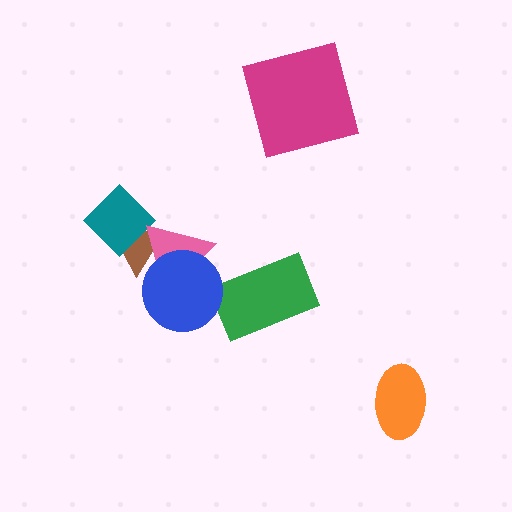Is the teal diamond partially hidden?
Yes, it is partially covered by another shape.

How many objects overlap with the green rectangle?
0 objects overlap with the green rectangle.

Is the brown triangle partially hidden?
Yes, it is partially covered by another shape.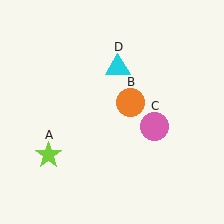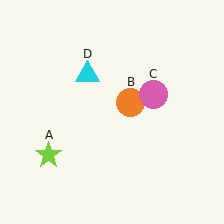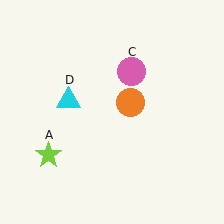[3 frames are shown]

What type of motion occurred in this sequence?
The pink circle (object C), cyan triangle (object D) rotated counterclockwise around the center of the scene.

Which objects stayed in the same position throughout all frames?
Lime star (object A) and orange circle (object B) remained stationary.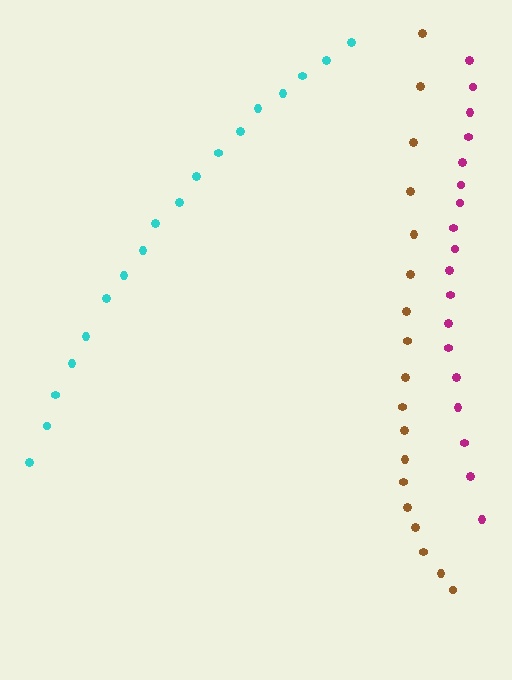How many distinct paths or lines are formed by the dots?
There are 3 distinct paths.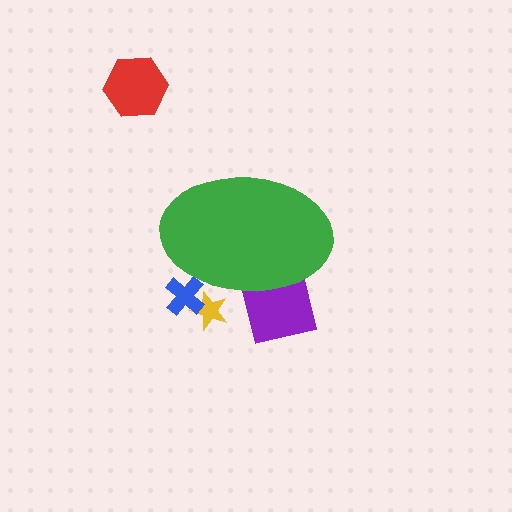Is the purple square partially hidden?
Yes, the purple square is partially hidden behind the green ellipse.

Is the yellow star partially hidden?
Yes, the yellow star is partially hidden behind the green ellipse.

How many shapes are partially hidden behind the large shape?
3 shapes are partially hidden.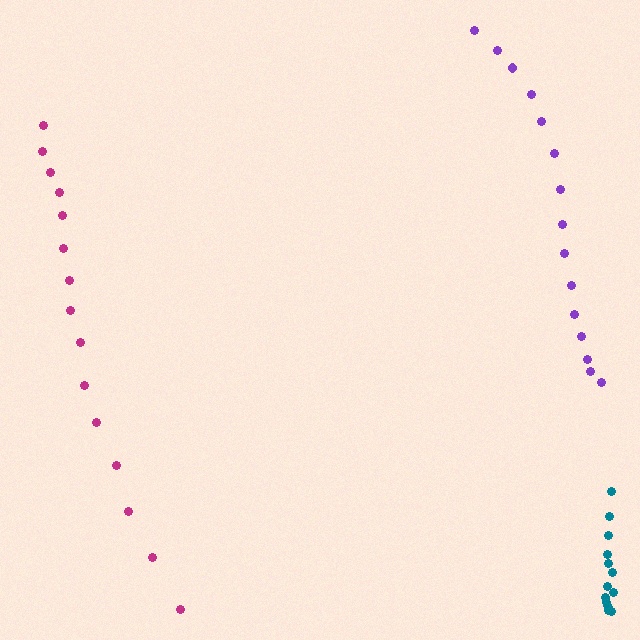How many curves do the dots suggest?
There are 3 distinct paths.